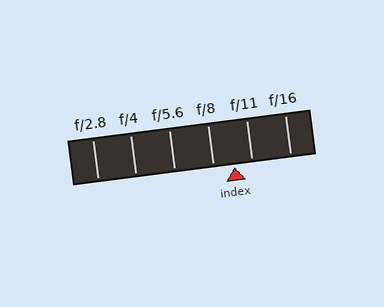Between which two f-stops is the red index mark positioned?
The index mark is between f/8 and f/11.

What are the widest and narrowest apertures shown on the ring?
The widest aperture shown is f/2.8 and the narrowest is f/16.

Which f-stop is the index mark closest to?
The index mark is closest to f/11.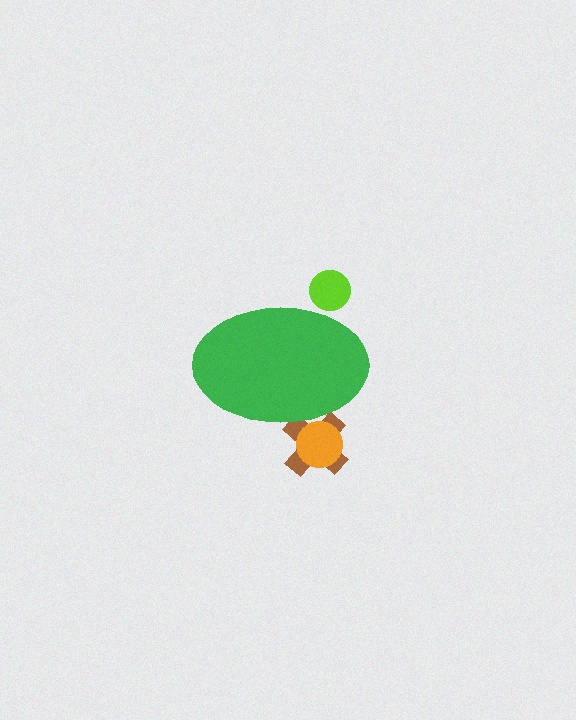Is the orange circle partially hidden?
Yes, the orange circle is partially hidden behind the green ellipse.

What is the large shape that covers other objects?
A green ellipse.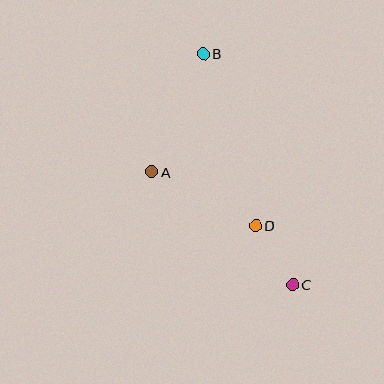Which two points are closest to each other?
Points C and D are closest to each other.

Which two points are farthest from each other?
Points B and C are farthest from each other.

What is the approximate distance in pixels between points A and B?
The distance between A and B is approximately 129 pixels.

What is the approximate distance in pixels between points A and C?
The distance between A and C is approximately 180 pixels.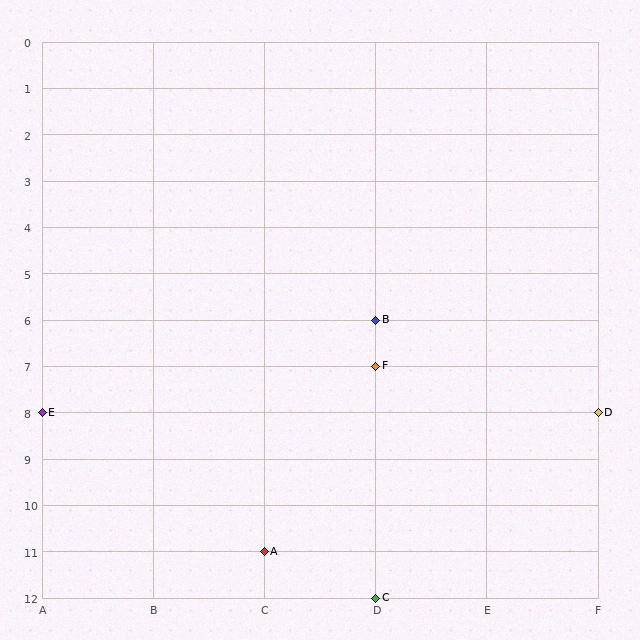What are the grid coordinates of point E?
Point E is at grid coordinates (A, 8).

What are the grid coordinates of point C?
Point C is at grid coordinates (D, 12).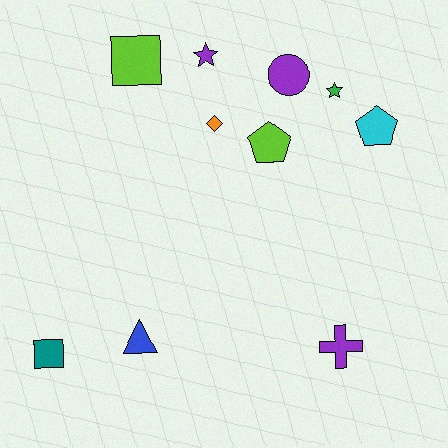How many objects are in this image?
There are 10 objects.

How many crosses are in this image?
There is 1 cross.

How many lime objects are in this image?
There are 2 lime objects.